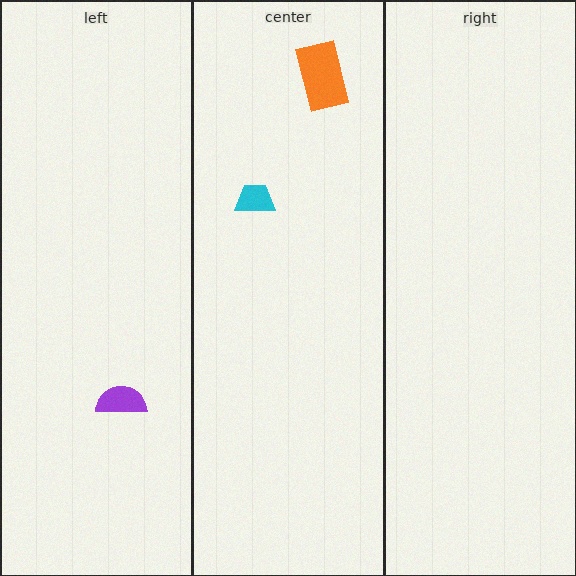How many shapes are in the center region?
2.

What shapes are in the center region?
The cyan trapezoid, the orange rectangle.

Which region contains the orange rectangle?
The center region.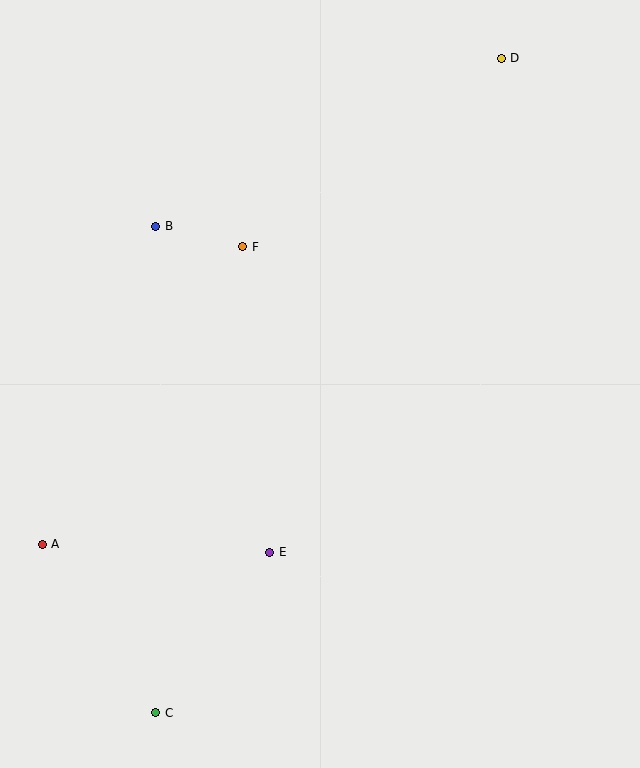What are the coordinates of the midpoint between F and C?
The midpoint between F and C is at (199, 480).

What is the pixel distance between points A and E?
The distance between A and E is 227 pixels.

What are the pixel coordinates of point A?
Point A is at (42, 544).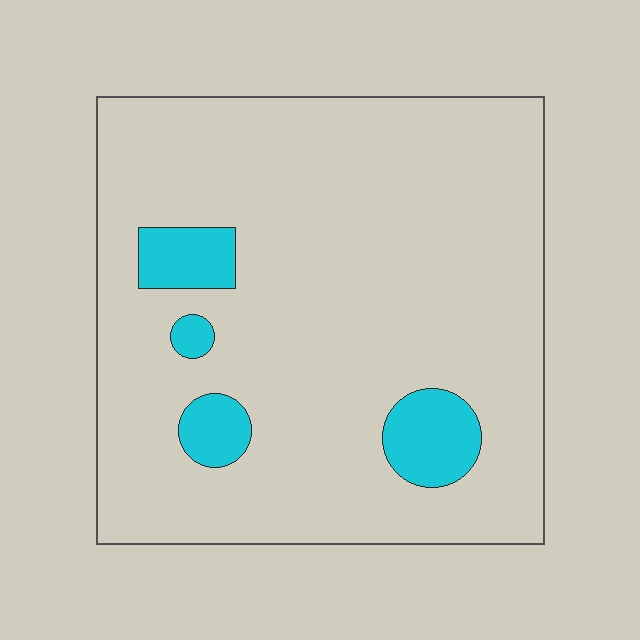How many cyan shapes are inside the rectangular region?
4.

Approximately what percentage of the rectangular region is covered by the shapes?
Approximately 10%.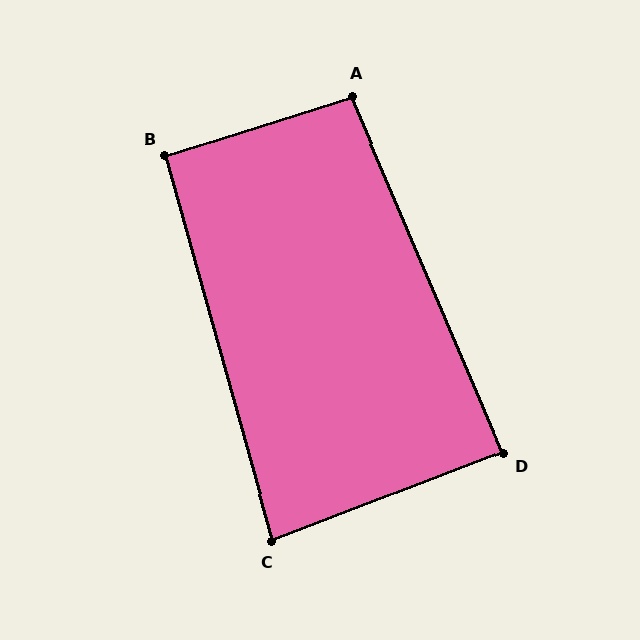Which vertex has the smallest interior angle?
C, at approximately 85 degrees.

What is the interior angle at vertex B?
Approximately 92 degrees (approximately right).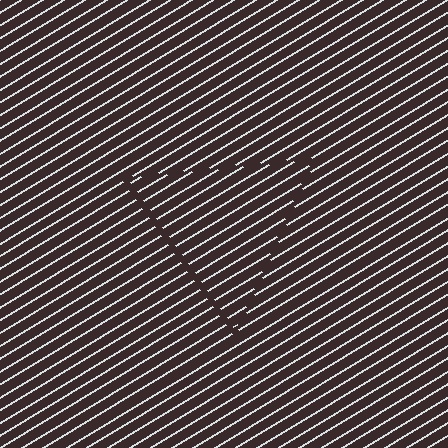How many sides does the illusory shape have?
3 sides — the line-ends trace a triangle.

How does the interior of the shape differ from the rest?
The interior of the shape contains the same grating, shifted by half a period — the contour is defined by the phase discontinuity where line-ends from the inner and outer gratings abut.